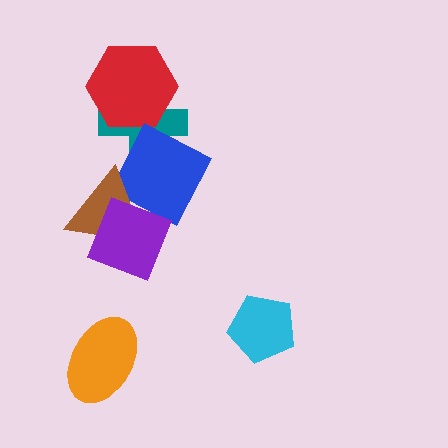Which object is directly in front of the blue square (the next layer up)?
The brown triangle is directly in front of the blue square.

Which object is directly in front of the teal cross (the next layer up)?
The red hexagon is directly in front of the teal cross.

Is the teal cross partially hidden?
Yes, it is partially covered by another shape.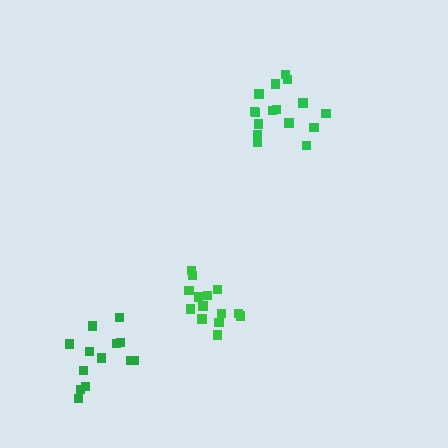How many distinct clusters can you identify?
There are 3 distinct clusters.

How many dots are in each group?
Group 1: 16 dots, Group 2: 13 dots, Group 3: 14 dots (43 total).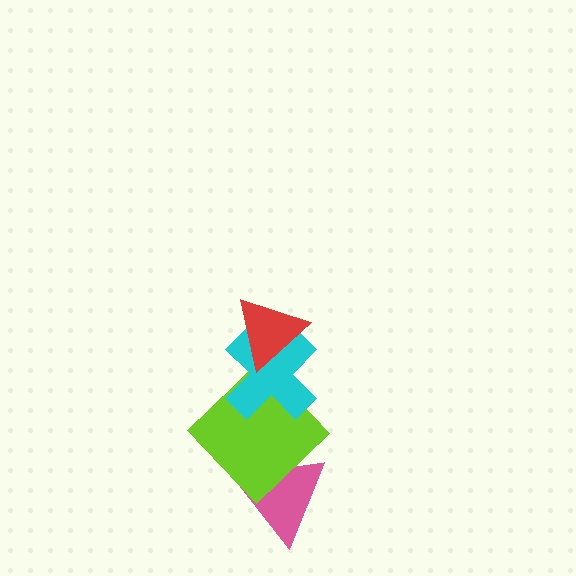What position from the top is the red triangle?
The red triangle is 1st from the top.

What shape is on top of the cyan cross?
The red triangle is on top of the cyan cross.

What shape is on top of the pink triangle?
The lime diamond is on top of the pink triangle.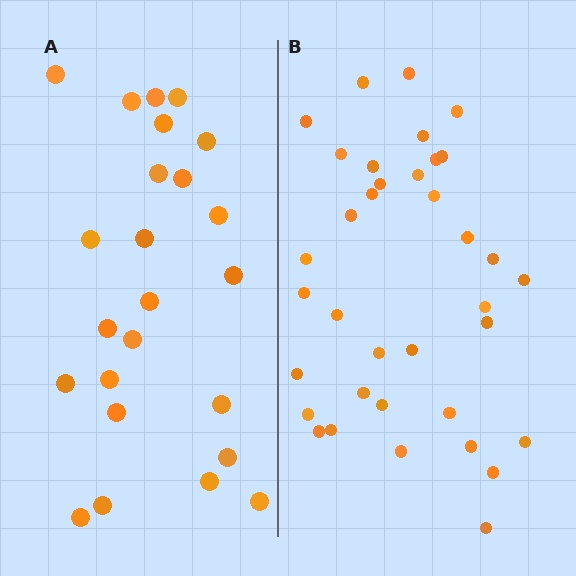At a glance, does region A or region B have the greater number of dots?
Region B (the right region) has more dots.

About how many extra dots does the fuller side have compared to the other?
Region B has roughly 12 or so more dots than region A.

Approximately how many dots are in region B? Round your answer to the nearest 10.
About 40 dots. (The exact count is 36, which rounds to 40.)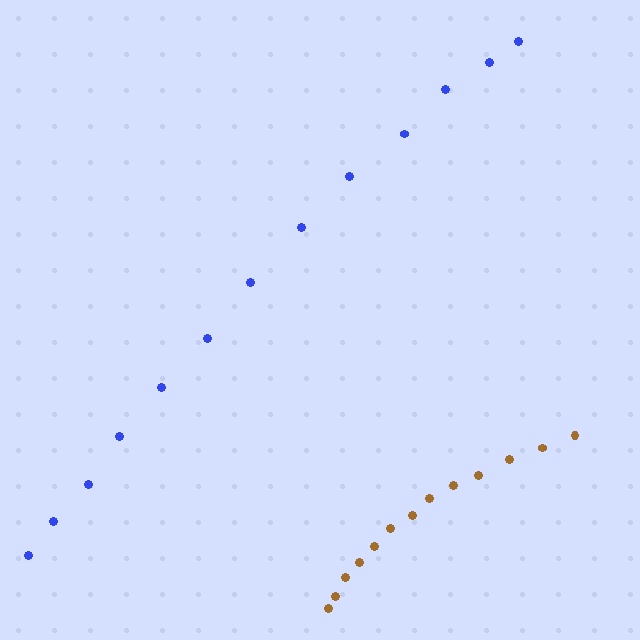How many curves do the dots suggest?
There are 2 distinct paths.